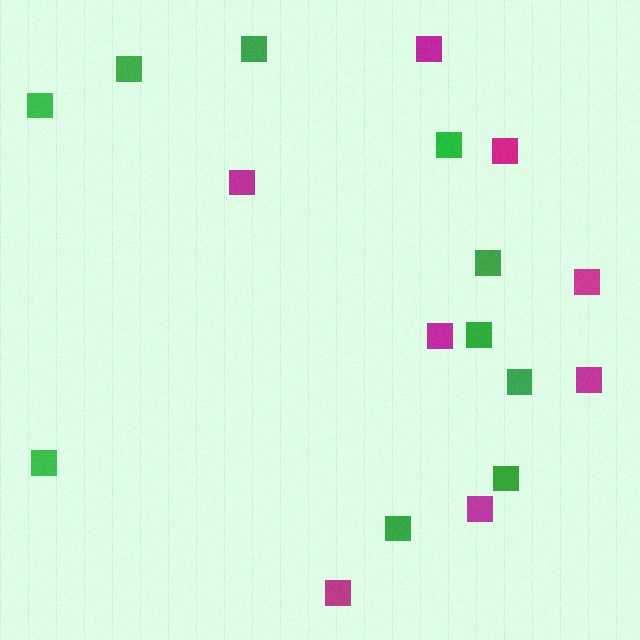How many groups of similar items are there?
There are 2 groups: one group of magenta squares (8) and one group of green squares (10).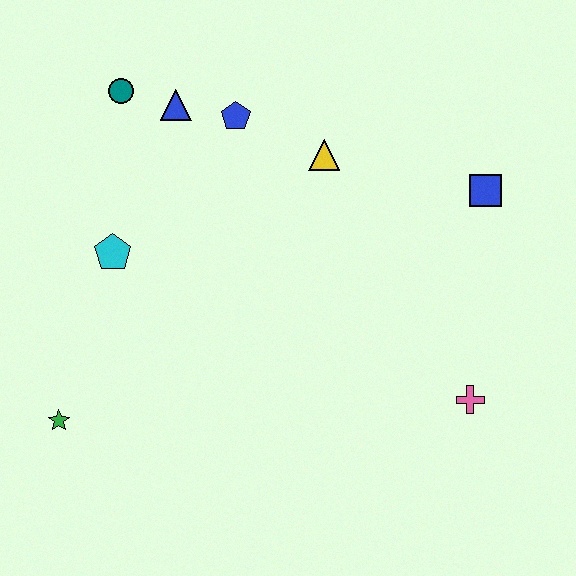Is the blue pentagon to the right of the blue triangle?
Yes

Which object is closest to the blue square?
The yellow triangle is closest to the blue square.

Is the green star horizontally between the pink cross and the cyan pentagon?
No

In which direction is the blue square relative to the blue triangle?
The blue square is to the right of the blue triangle.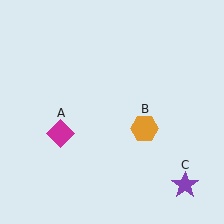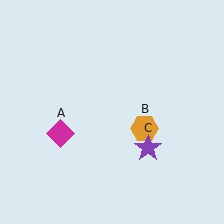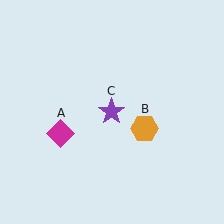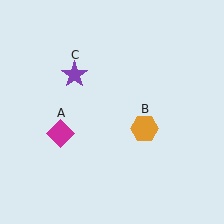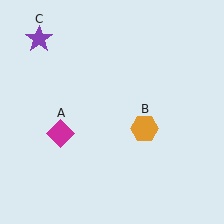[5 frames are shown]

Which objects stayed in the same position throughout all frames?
Magenta diamond (object A) and orange hexagon (object B) remained stationary.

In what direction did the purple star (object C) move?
The purple star (object C) moved up and to the left.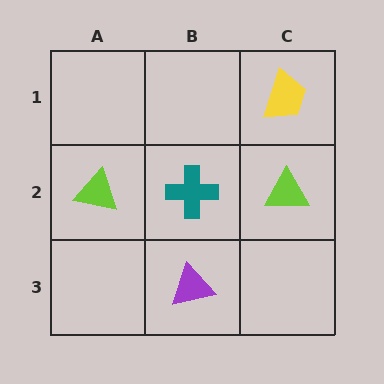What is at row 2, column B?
A teal cross.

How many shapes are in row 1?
1 shape.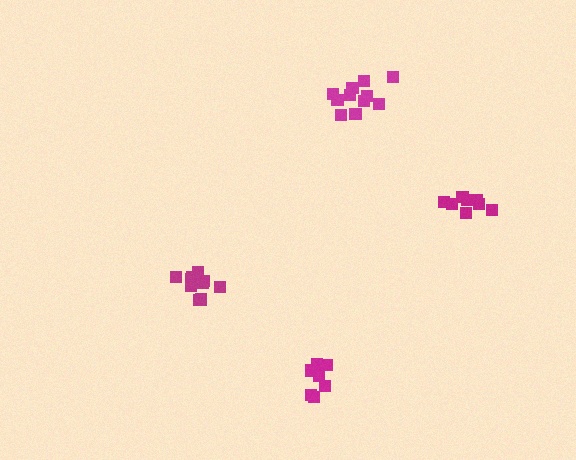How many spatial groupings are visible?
There are 4 spatial groupings.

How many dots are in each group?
Group 1: 8 dots, Group 2: 9 dots, Group 3: 11 dots, Group 4: 10 dots (38 total).